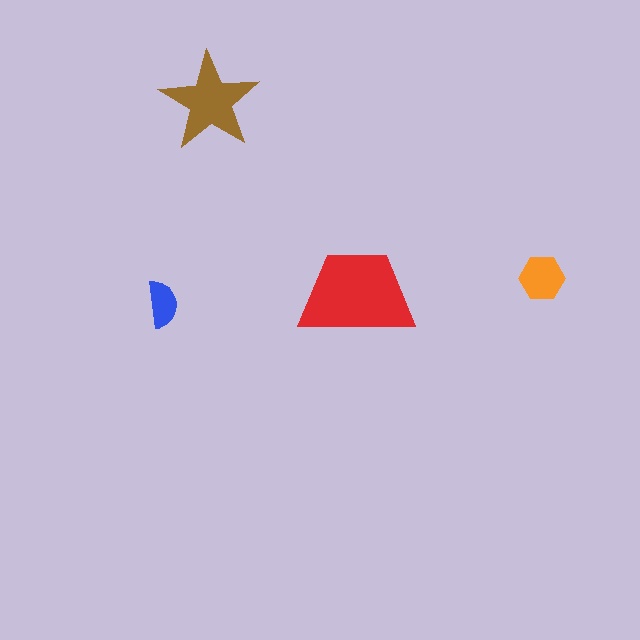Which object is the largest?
The red trapezoid.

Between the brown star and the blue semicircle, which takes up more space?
The brown star.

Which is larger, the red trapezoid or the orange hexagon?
The red trapezoid.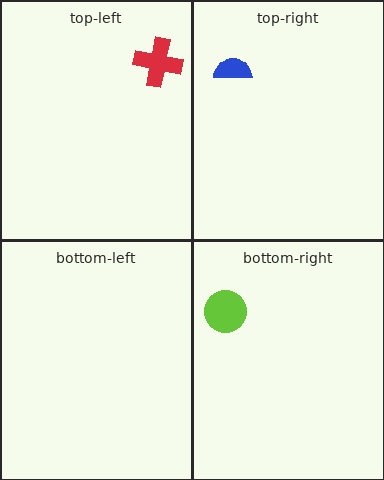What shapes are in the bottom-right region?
The lime circle.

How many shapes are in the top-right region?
1.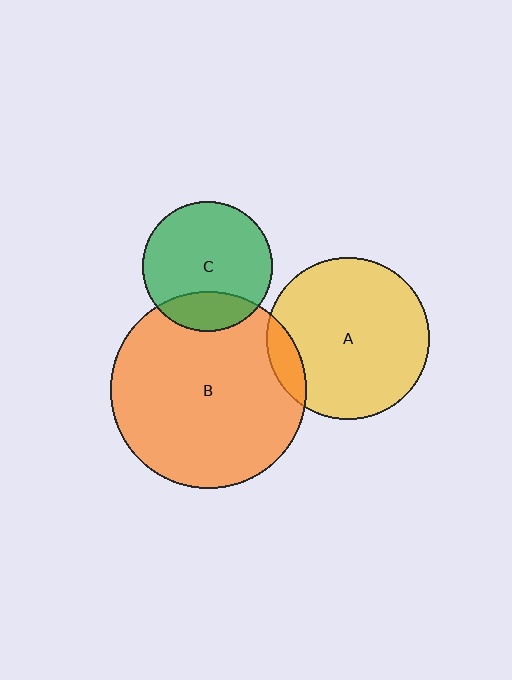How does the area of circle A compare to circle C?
Approximately 1.6 times.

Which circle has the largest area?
Circle B (orange).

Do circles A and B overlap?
Yes.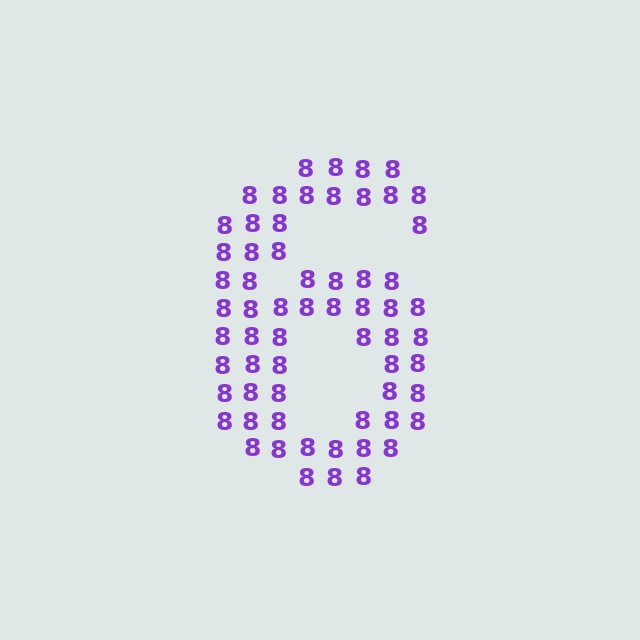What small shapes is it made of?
It is made of small digit 8's.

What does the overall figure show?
The overall figure shows the digit 6.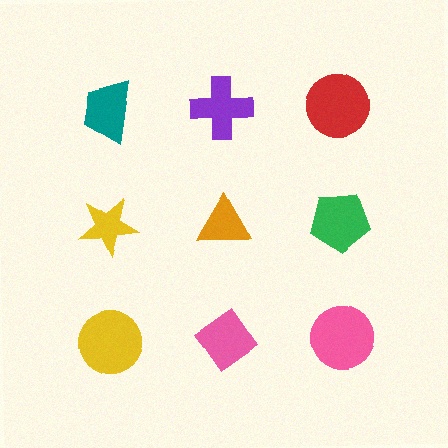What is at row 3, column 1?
A yellow circle.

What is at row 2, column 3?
A green pentagon.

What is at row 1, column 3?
A red circle.